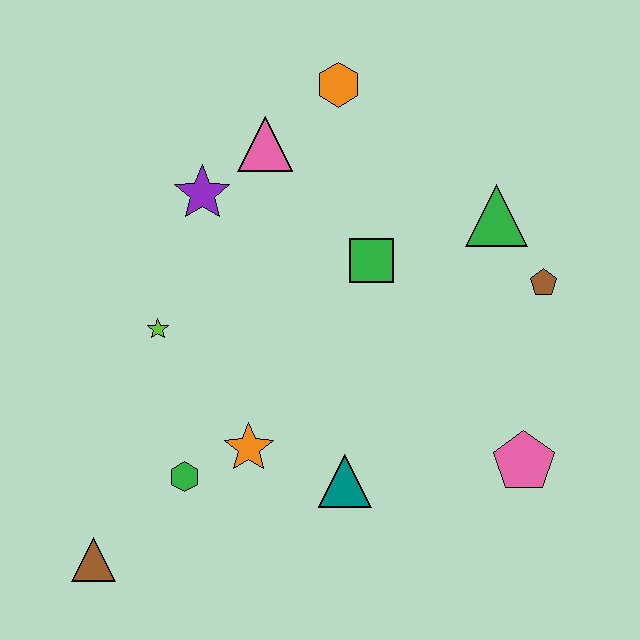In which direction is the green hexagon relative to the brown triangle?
The green hexagon is to the right of the brown triangle.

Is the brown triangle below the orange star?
Yes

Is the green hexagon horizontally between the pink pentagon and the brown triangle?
Yes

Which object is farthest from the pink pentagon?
The brown triangle is farthest from the pink pentagon.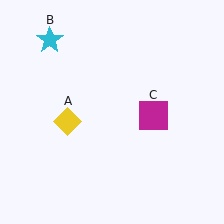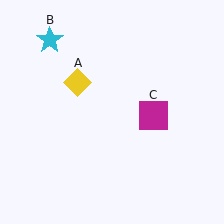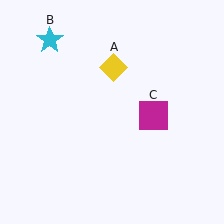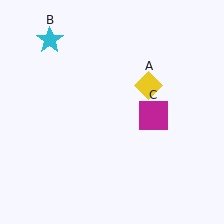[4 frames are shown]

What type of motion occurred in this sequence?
The yellow diamond (object A) rotated clockwise around the center of the scene.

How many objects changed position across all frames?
1 object changed position: yellow diamond (object A).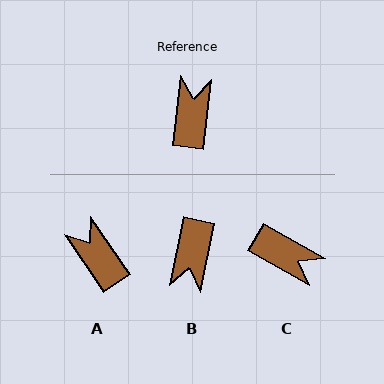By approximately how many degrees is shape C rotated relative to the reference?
Approximately 113 degrees clockwise.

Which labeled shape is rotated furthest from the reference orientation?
B, about 175 degrees away.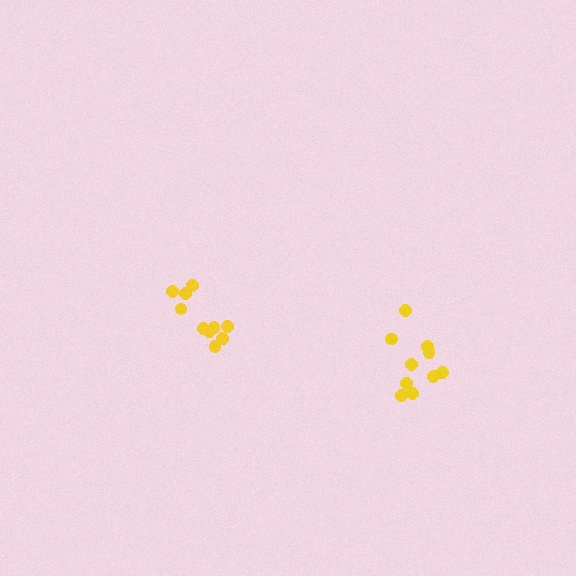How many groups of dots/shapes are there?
There are 2 groups.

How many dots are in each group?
Group 1: 10 dots, Group 2: 10 dots (20 total).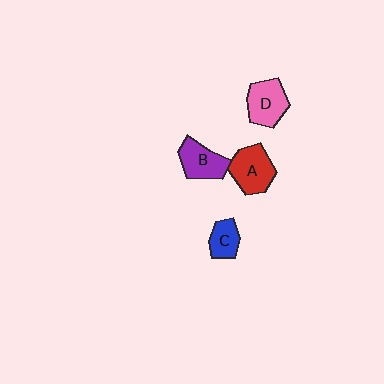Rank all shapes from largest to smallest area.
From largest to smallest: A (red), D (pink), B (purple), C (blue).